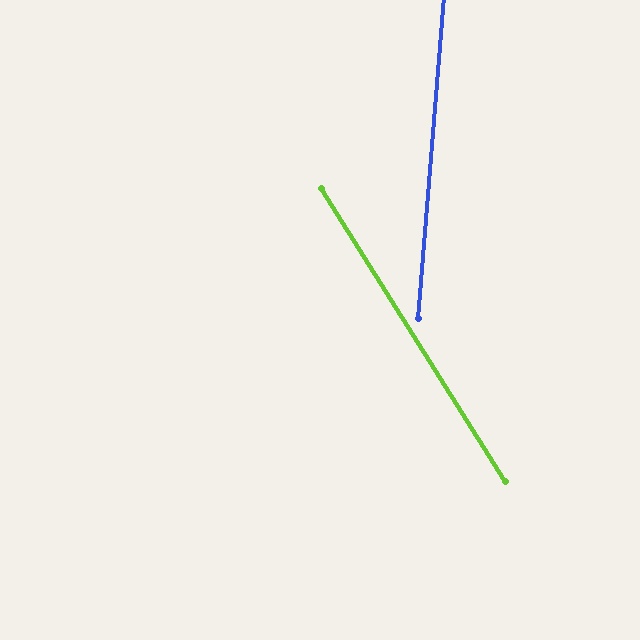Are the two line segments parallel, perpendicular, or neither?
Neither parallel nor perpendicular — they differ by about 37°.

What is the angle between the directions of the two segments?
Approximately 37 degrees.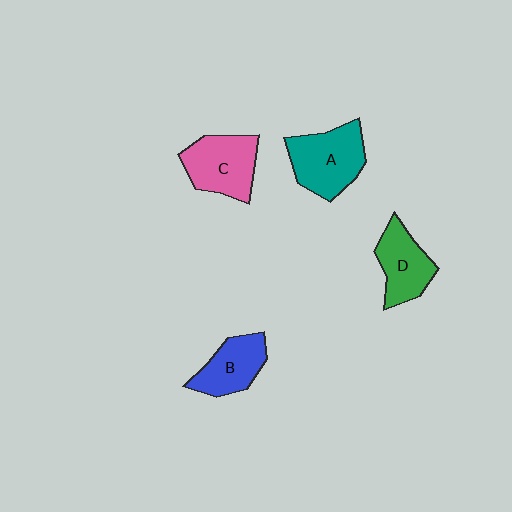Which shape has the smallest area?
Shape B (blue).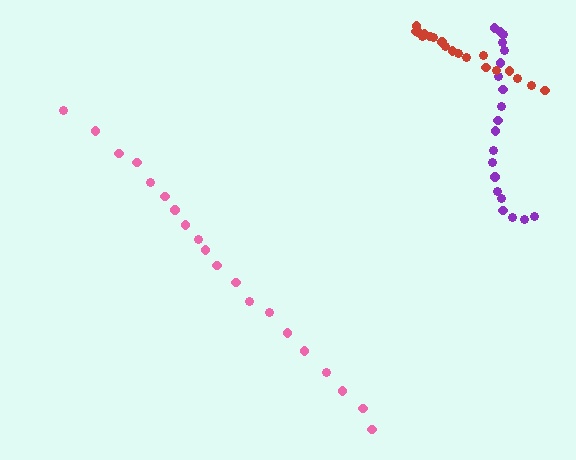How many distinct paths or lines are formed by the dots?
There are 3 distinct paths.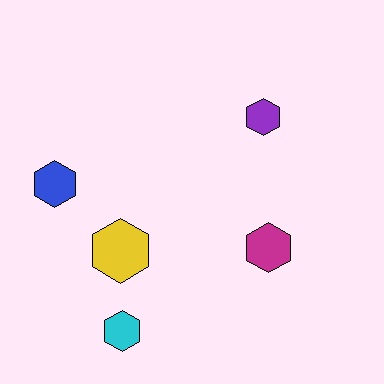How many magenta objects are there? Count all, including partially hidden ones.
There is 1 magenta object.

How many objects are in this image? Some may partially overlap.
There are 5 objects.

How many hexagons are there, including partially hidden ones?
There are 5 hexagons.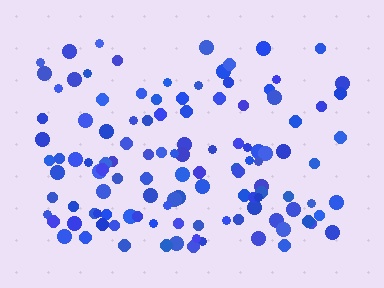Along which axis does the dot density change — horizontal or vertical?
Vertical.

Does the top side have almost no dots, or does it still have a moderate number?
Still a moderate number, just noticeably fewer than the bottom.